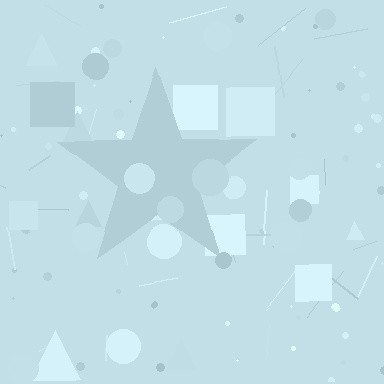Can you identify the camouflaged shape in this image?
The camouflaged shape is a star.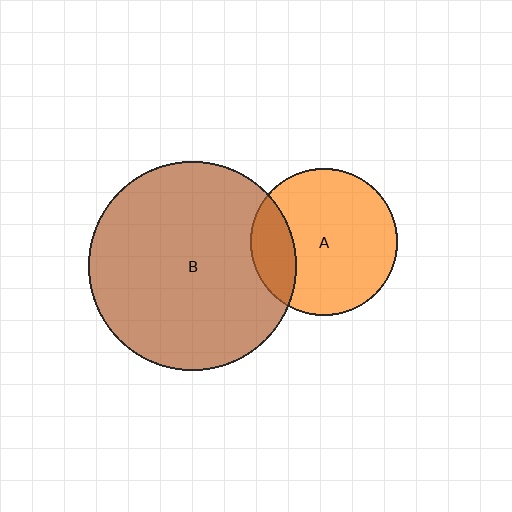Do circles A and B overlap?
Yes.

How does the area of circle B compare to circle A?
Approximately 2.0 times.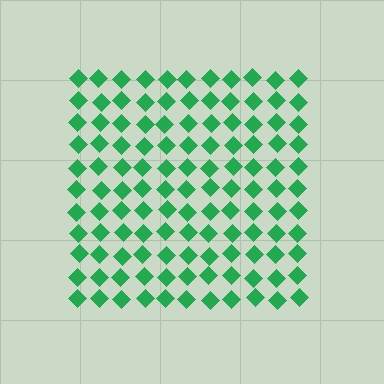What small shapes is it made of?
It is made of small diamonds.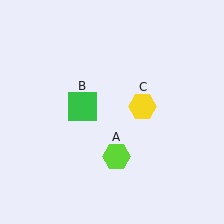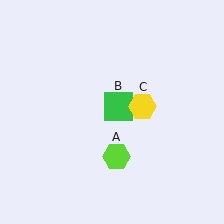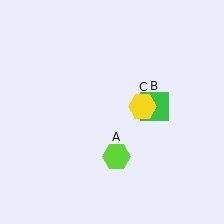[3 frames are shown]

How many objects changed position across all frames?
1 object changed position: green square (object B).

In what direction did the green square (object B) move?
The green square (object B) moved right.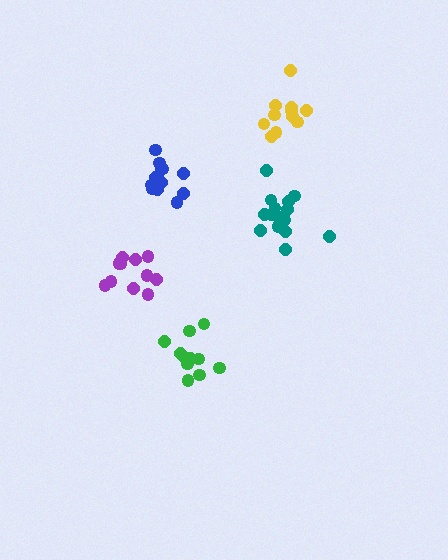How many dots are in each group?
Group 1: 11 dots, Group 2: 11 dots, Group 3: 16 dots, Group 4: 12 dots, Group 5: 11 dots (61 total).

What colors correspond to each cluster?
The clusters are colored: purple, green, teal, blue, yellow.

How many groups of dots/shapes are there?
There are 5 groups.